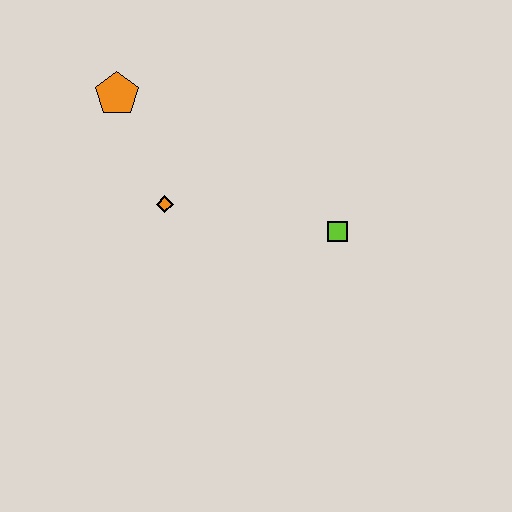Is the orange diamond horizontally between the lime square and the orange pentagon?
Yes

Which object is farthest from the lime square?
The orange pentagon is farthest from the lime square.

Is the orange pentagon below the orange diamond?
No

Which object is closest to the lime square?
The orange diamond is closest to the lime square.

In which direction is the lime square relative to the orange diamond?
The lime square is to the right of the orange diamond.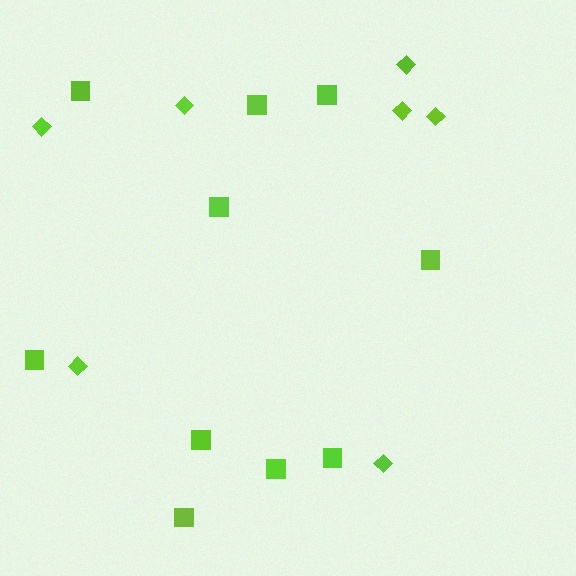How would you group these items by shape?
There are 2 groups: one group of diamonds (7) and one group of squares (10).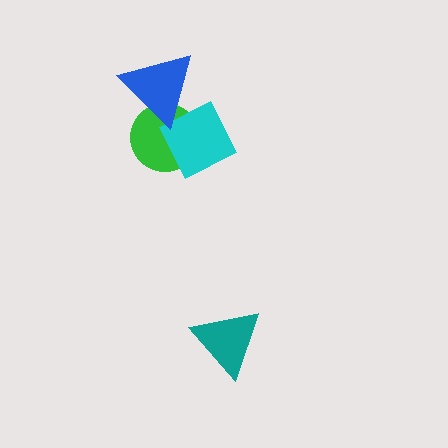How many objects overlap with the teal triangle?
0 objects overlap with the teal triangle.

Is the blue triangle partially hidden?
No, no other shape covers it.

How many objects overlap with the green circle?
2 objects overlap with the green circle.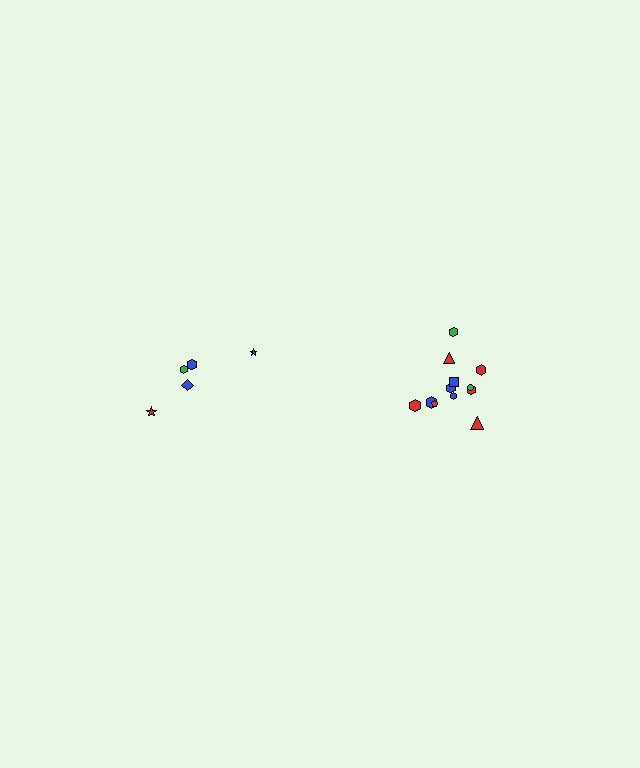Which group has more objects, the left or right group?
The right group.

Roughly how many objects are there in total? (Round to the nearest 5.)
Roughly 15 objects in total.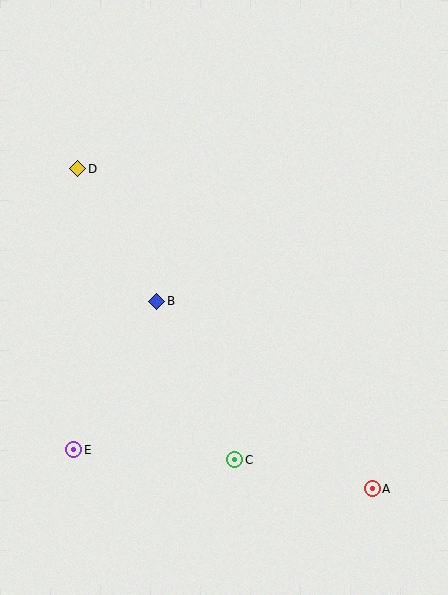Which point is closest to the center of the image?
Point B at (157, 301) is closest to the center.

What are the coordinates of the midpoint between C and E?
The midpoint between C and E is at (154, 455).